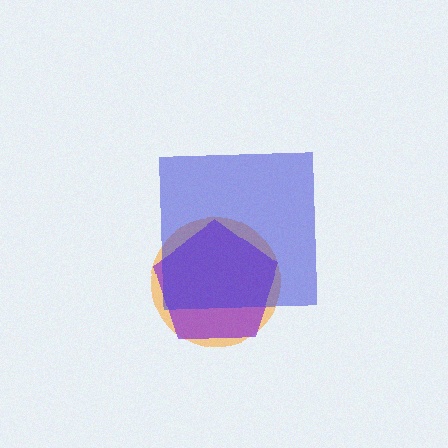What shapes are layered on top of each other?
The layered shapes are: an orange circle, a purple pentagon, a blue square.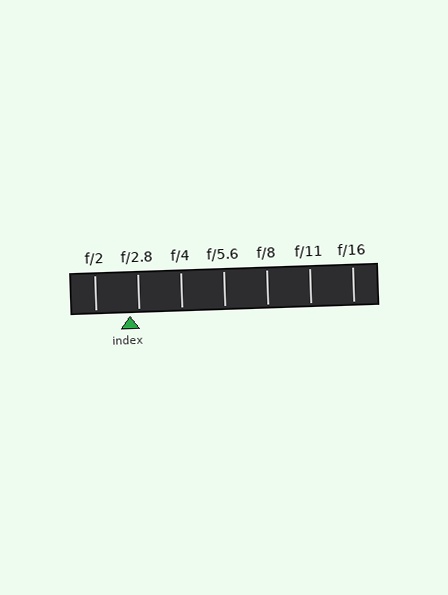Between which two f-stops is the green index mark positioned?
The index mark is between f/2 and f/2.8.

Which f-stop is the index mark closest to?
The index mark is closest to f/2.8.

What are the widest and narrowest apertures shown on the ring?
The widest aperture shown is f/2 and the narrowest is f/16.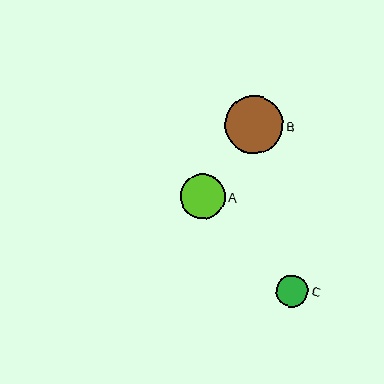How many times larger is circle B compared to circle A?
Circle B is approximately 1.3 times the size of circle A.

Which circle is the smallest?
Circle C is the smallest with a size of approximately 32 pixels.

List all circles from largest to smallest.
From largest to smallest: B, A, C.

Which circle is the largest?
Circle B is the largest with a size of approximately 58 pixels.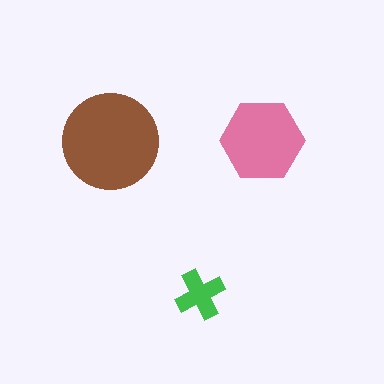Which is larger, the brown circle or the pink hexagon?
The brown circle.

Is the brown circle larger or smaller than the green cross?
Larger.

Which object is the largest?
The brown circle.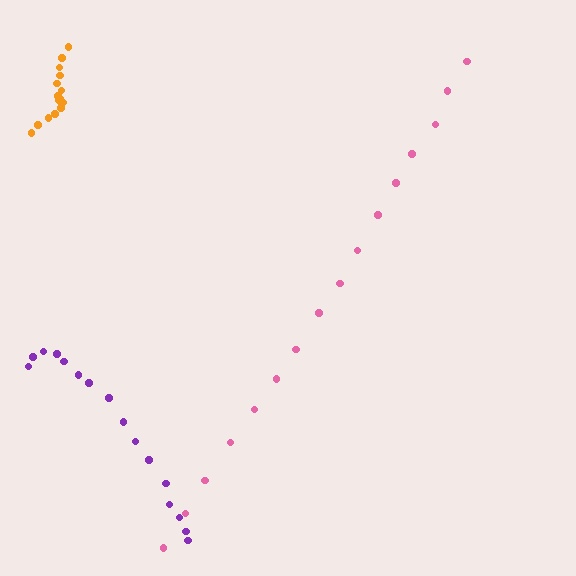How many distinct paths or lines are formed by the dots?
There are 3 distinct paths.